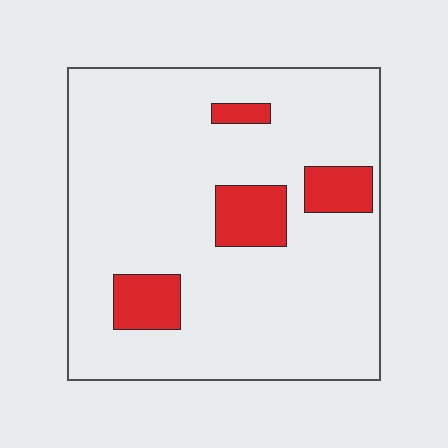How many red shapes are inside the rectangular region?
4.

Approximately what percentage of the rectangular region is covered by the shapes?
Approximately 15%.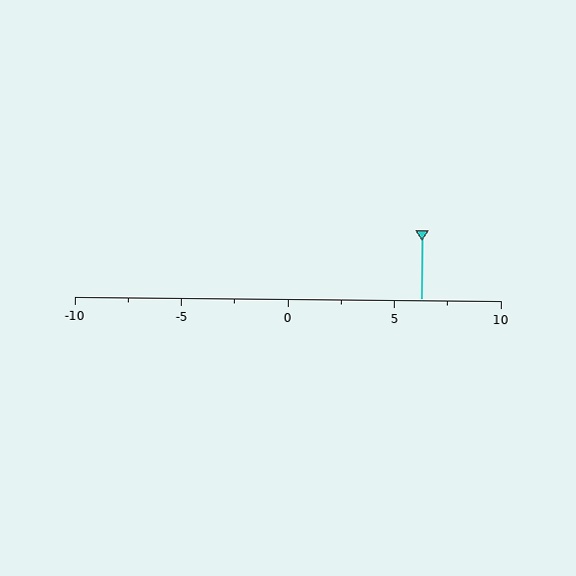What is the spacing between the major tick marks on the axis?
The major ticks are spaced 5 apart.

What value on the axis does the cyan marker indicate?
The marker indicates approximately 6.2.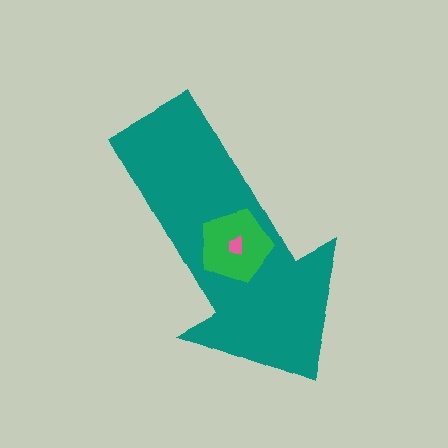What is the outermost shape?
The teal arrow.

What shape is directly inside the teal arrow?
The green pentagon.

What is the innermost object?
The pink trapezoid.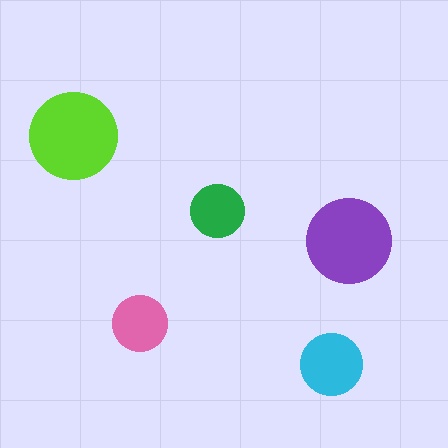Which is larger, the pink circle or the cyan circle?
The cyan one.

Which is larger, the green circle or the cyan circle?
The cyan one.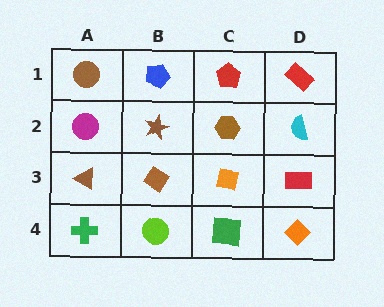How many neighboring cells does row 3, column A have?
3.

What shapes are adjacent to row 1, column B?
A brown star (row 2, column B), a brown circle (row 1, column A), a red pentagon (row 1, column C).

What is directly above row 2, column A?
A brown circle.